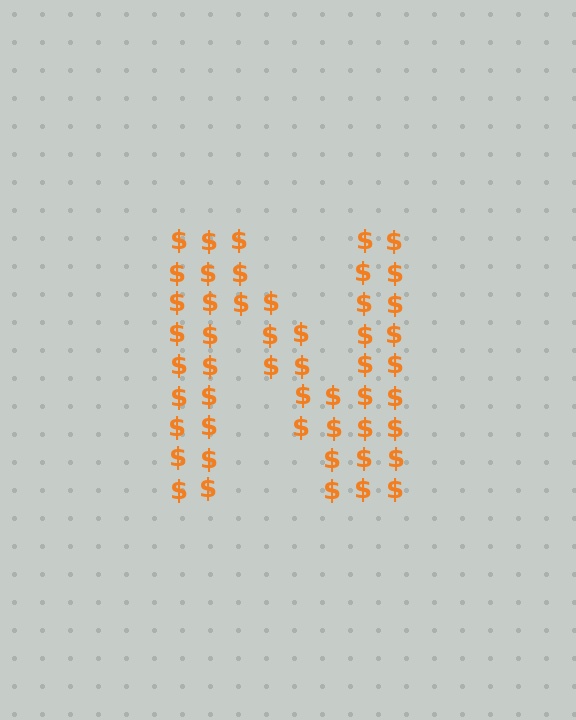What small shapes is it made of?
It is made of small dollar signs.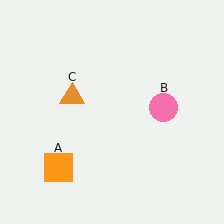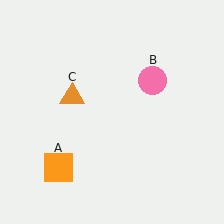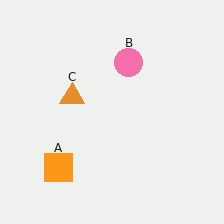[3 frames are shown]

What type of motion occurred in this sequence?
The pink circle (object B) rotated counterclockwise around the center of the scene.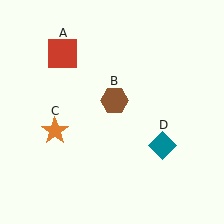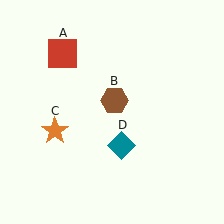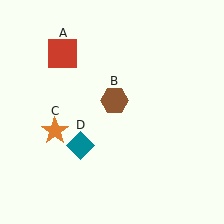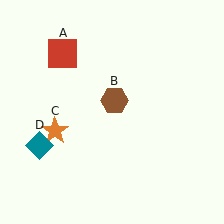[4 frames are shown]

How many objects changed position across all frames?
1 object changed position: teal diamond (object D).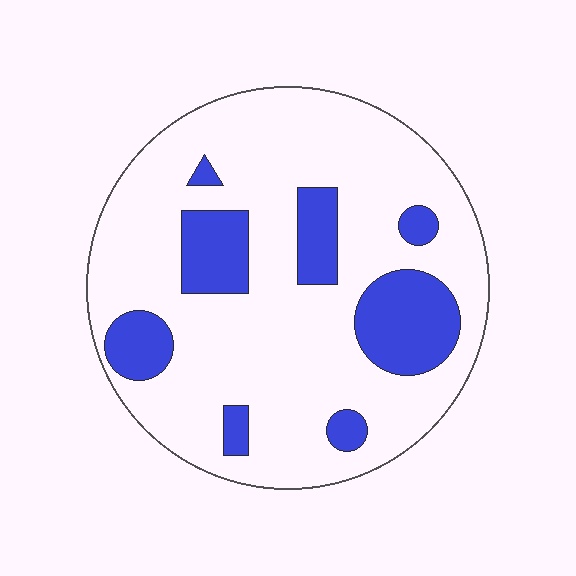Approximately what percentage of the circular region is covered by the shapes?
Approximately 20%.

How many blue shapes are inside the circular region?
8.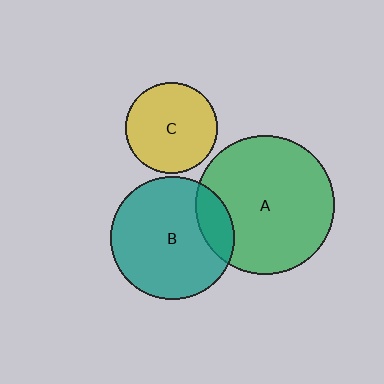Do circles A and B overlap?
Yes.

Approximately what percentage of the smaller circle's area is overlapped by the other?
Approximately 15%.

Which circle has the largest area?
Circle A (green).